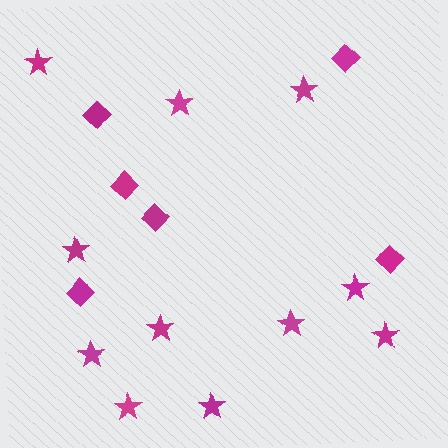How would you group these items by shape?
There are 2 groups: one group of diamonds (6) and one group of stars (11).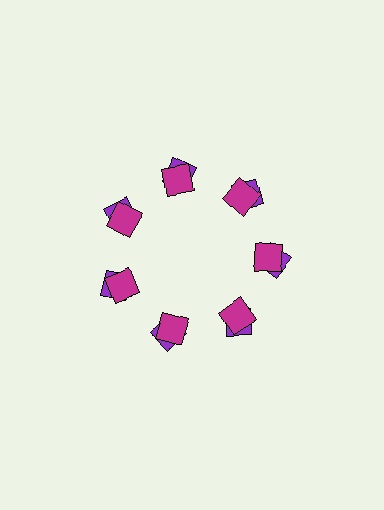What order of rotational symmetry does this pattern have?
This pattern has 7-fold rotational symmetry.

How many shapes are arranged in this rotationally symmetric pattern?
There are 14 shapes, arranged in 7 groups of 2.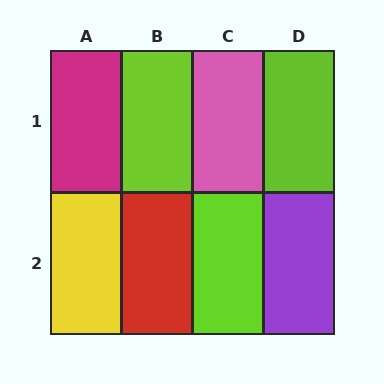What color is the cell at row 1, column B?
Lime.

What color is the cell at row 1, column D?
Lime.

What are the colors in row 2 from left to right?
Yellow, red, lime, purple.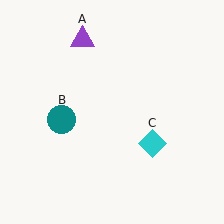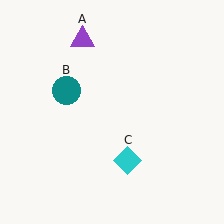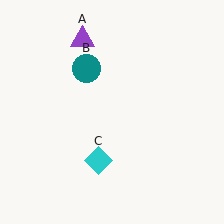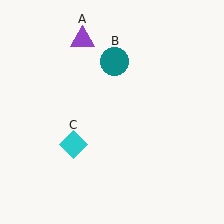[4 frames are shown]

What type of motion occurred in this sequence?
The teal circle (object B), cyan diamond (object C) rotated clockwise around the center of the scene.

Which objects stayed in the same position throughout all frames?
Purple triangle (object A) remained stationary.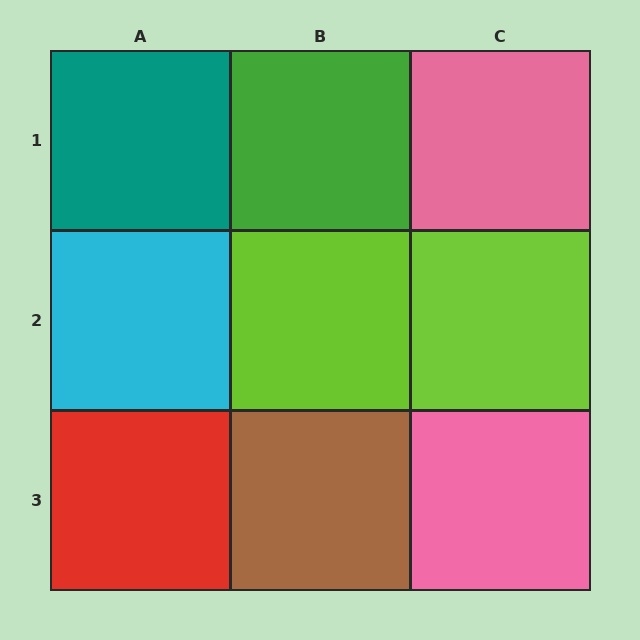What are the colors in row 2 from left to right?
Cyan, lime, lime.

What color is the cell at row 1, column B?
Green.